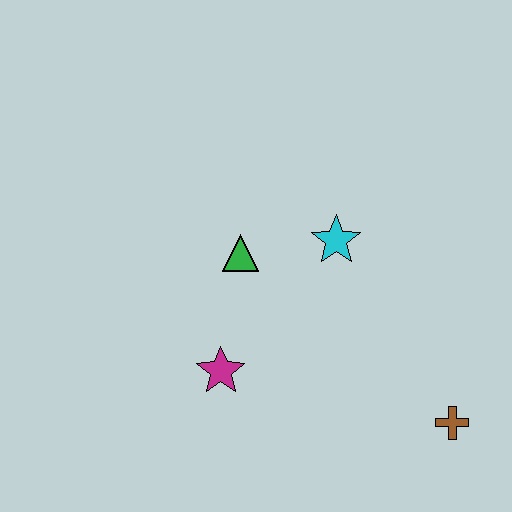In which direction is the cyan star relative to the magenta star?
The cyan star is above the magenta star.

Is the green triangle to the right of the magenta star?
Yes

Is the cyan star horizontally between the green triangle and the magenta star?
No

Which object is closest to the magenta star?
The green triangle is closest to the magenta star.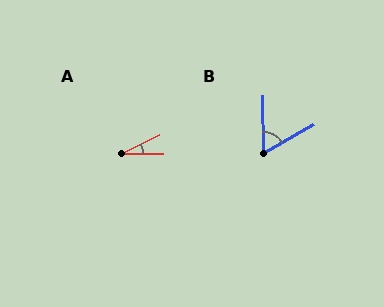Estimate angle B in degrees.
Approximately 61 degrees.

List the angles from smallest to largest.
A (27°), B (61°).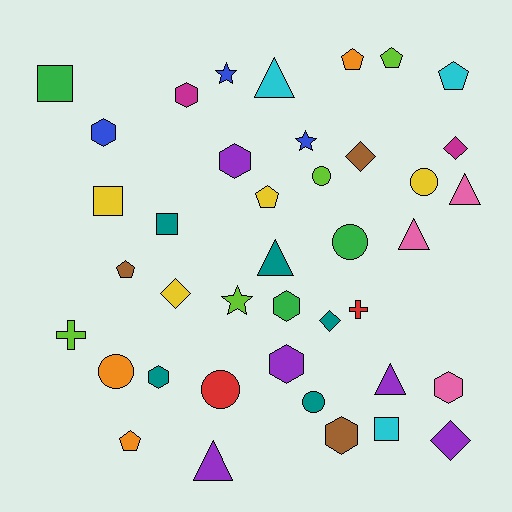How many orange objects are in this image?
There are 3 orange objects.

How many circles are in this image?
There are 6 circles.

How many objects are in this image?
There are 40 objects.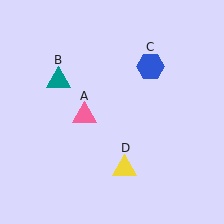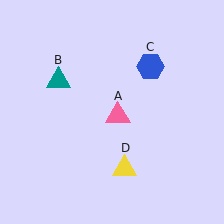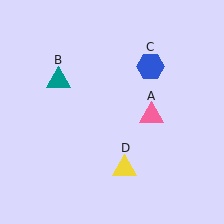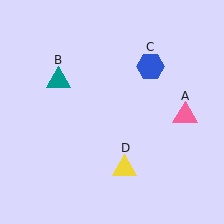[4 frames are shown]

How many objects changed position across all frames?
1 object changed position: pink triangle (object A).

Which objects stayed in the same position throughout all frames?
Teal triangle (object B) and blue hexagon (object C) and yellow triangle (object D) remained stationary.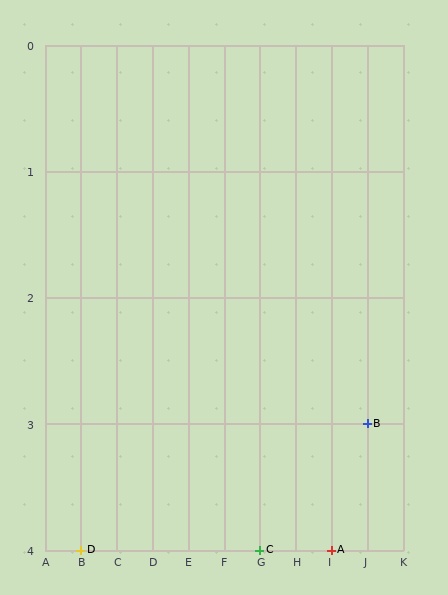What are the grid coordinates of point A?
Point A is at grid coordinates (I, 4).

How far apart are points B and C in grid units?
Points B and C are 3 columns and 1 row apart (about 3.2 grid units diagonally).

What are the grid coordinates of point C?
Point C is at grid coordinates (G, 4).